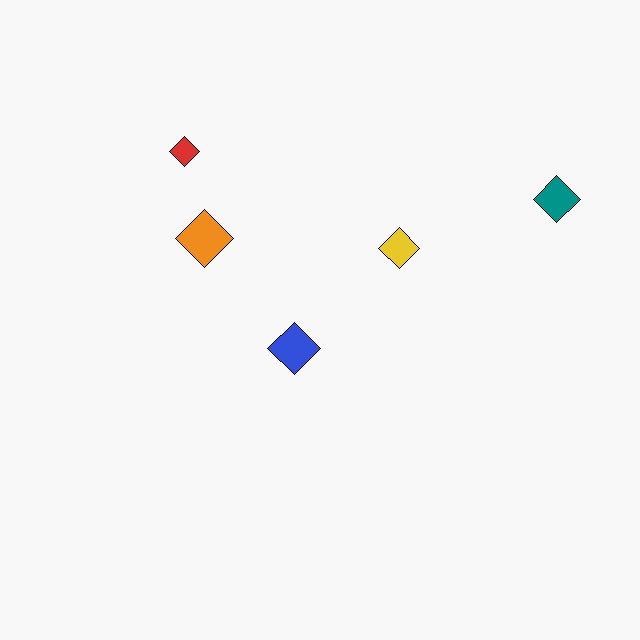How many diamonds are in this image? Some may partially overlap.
There are 5 diamonds.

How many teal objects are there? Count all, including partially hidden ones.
There is 1 teal object.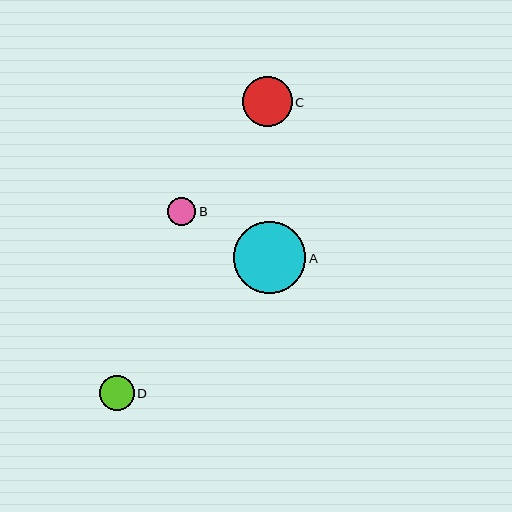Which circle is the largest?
Circle A is the largest with a size of approximately 72 pixels.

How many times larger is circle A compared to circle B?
Circle A is approximately 2.6 times the size of circle B.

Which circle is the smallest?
Circle B is the smallest with a size of approximately 28 pixels.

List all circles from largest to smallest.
From largest to smallest: A, C, D, B.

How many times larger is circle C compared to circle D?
Circle C is approximately 1.4 times the size of circle D.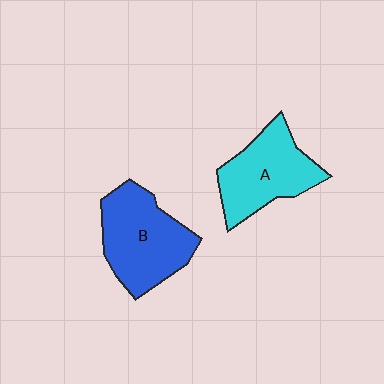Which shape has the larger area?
Shape B (blue).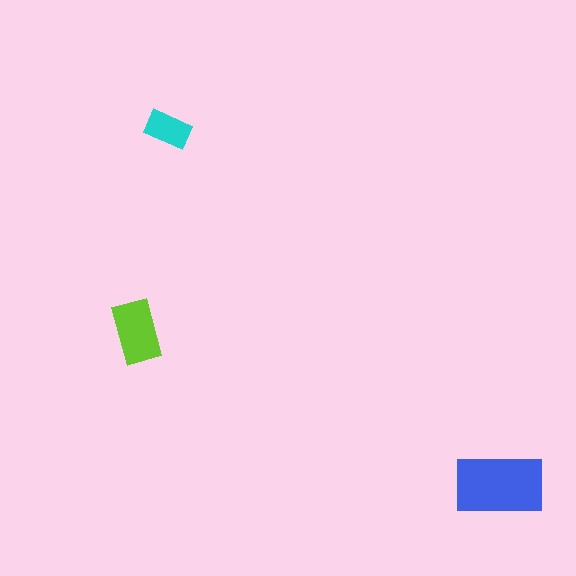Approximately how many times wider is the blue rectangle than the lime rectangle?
About 1.5 times wider.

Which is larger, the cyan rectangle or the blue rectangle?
The blue one.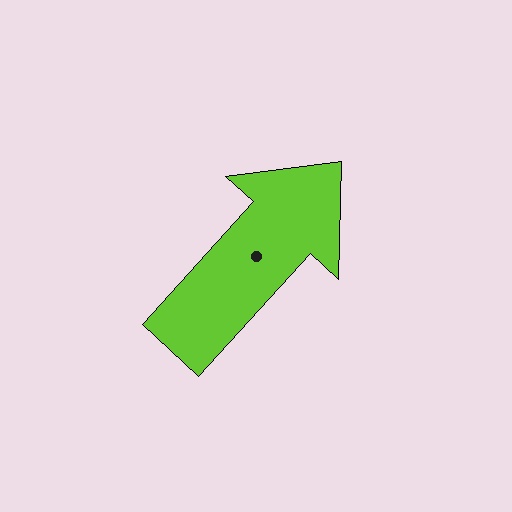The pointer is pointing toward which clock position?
Roughly 1 o'clock.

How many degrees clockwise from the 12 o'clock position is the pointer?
Approximately 42 degrees.